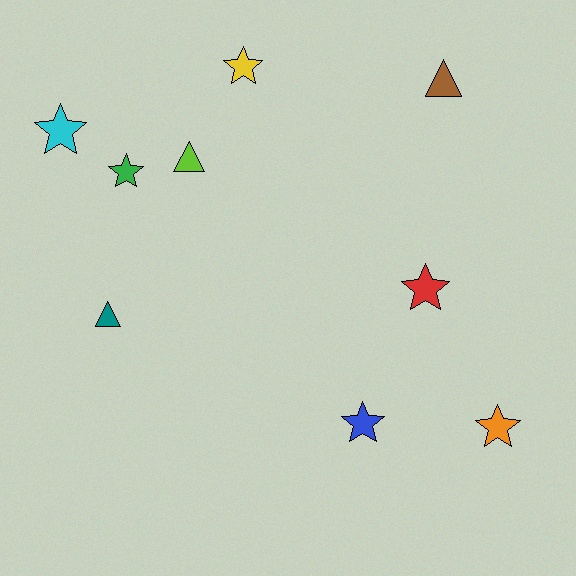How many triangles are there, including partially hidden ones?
There are 3 triangles.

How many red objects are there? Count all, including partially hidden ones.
There is 1 red object.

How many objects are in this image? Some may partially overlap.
There are 9 objects.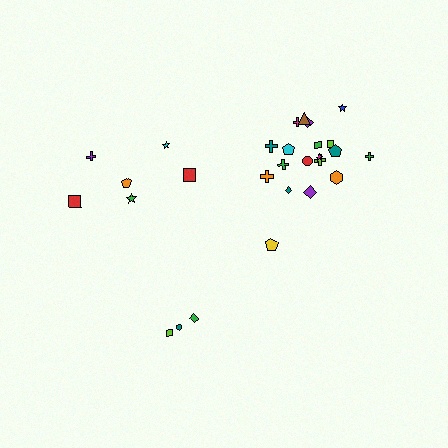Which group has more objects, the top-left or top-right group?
The top-right group.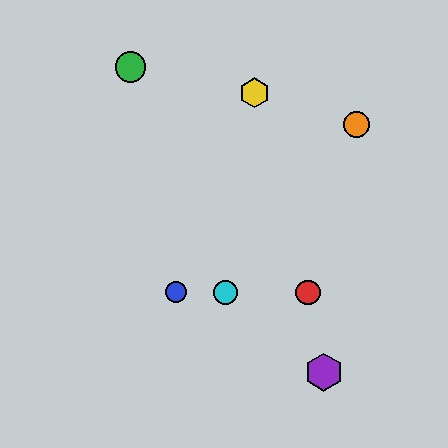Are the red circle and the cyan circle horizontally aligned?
Yes, both are at y≈292.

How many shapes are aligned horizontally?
3 shapes (the red circle, the blue circle, the cyan circle) are aligned horizontally.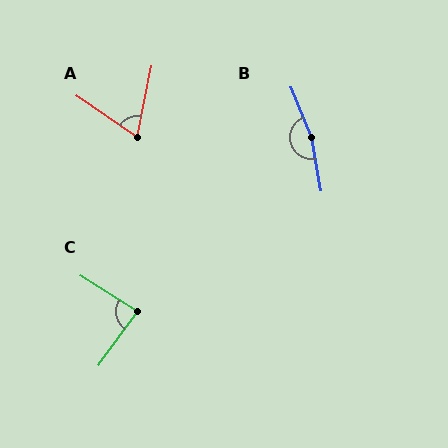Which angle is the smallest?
A, at approximately 67 degrees.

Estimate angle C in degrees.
Approximately 86 degrees.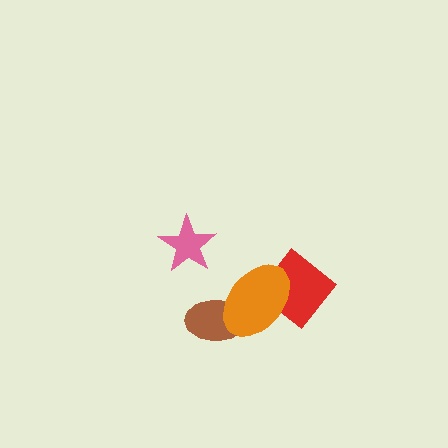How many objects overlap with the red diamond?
1 object overlaps with the red diamond.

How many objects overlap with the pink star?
0 objects overlap with the pink star.